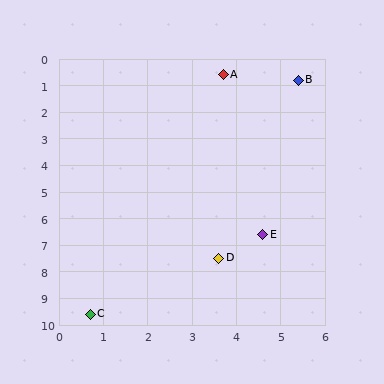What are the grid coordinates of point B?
Point B is at approximately (5.4, 0.8).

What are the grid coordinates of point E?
Point E is at approximately (4.6, 6.6).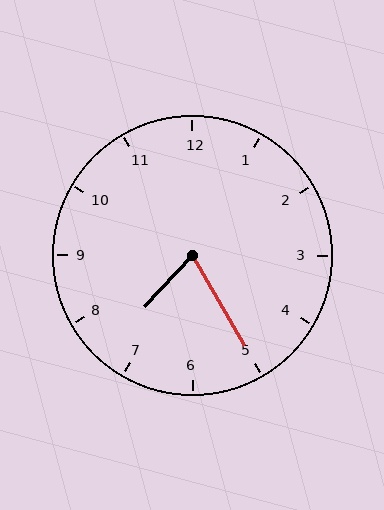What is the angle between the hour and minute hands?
Approximately 72 degrees.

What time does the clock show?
7:25.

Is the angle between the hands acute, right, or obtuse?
It is acute.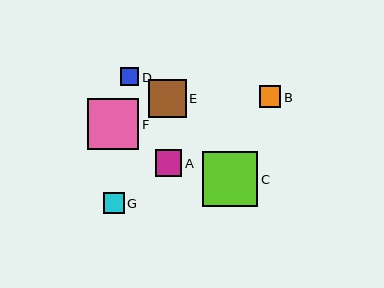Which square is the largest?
Square C is the largest with a size of approximately 55 pixels.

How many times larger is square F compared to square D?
Square F is approximately 2.8 times the size of square D.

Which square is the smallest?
Square D is the smallest with a size of approximately 18 pixels.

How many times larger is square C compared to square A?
Square C is approximately 2.1 times the size of square A.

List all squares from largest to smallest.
From largest to smallest: C, F, E, A, B, G, D.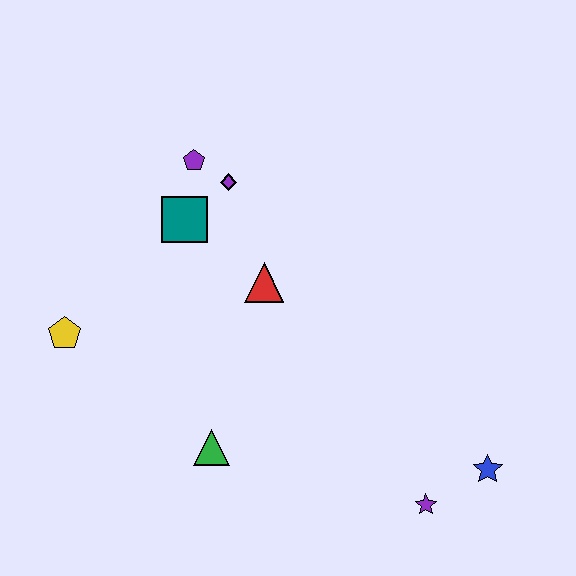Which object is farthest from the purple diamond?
The blue star is farthest from the purple diamond.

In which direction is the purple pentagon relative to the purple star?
The purple pentagon is above the purple star.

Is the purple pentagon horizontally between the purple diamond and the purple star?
No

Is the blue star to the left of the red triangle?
No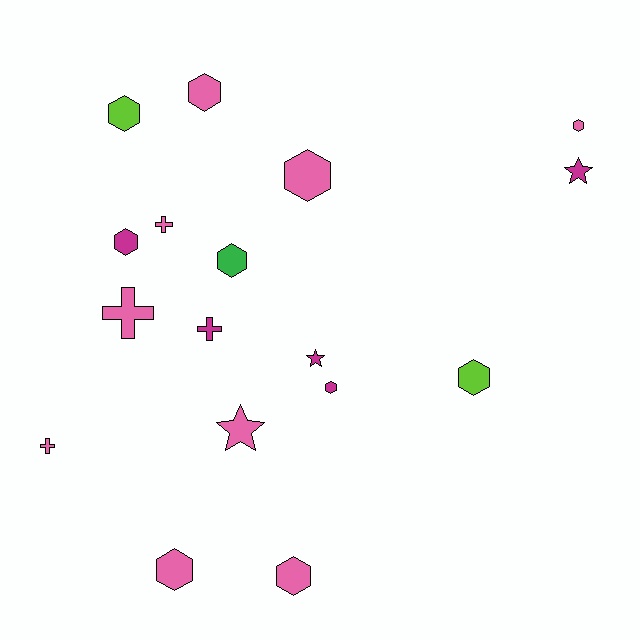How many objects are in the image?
There are 17 objects.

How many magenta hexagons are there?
There are 2 magenta hexagons.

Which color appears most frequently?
Pink, with 9 objects.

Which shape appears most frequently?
Hexagon, with 10 objects.